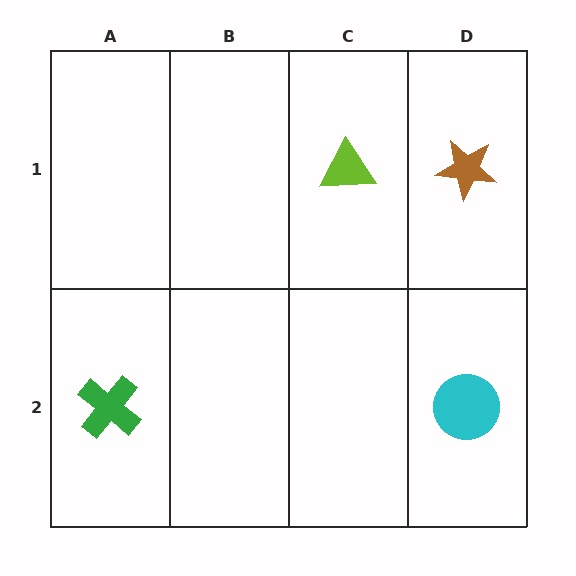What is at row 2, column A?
A green cross.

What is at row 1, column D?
A brown star.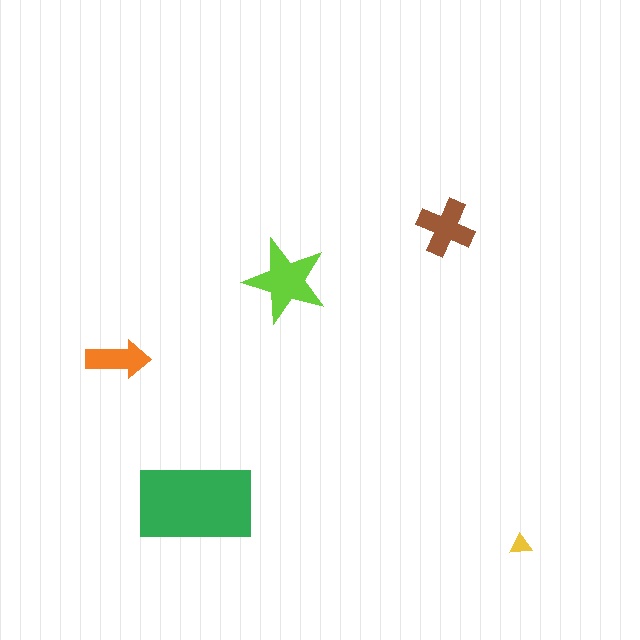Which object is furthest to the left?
The orange arrow is leftmost.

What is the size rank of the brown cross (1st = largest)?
3rd.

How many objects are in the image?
There are 5 objects in the image.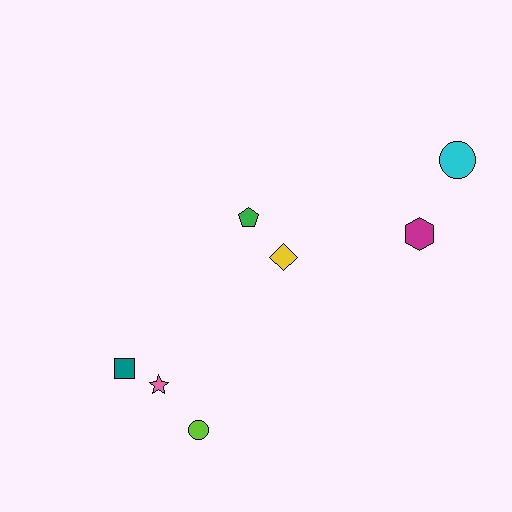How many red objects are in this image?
There are no red objects.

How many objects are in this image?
There are 7 objects.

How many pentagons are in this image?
There is 1 pentagon.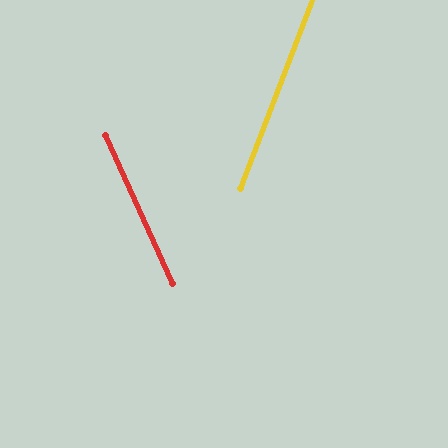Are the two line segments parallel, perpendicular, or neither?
Neither parallel nor perpendicular — they differ by about 45°.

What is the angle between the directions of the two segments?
Approximately 45 degrees.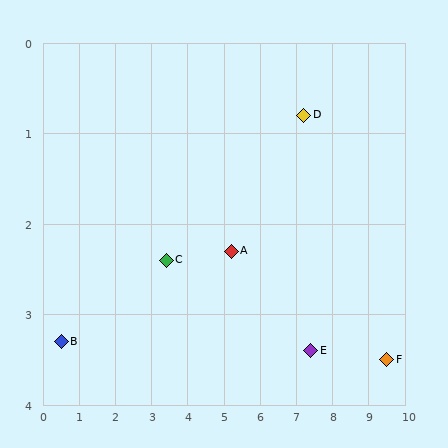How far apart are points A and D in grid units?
Points A and D are about 2.5 grid units apart.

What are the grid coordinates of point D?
Point D is at approximately (7.2, 0.8).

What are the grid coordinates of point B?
Point B is at approximately (0.5, 3.3).